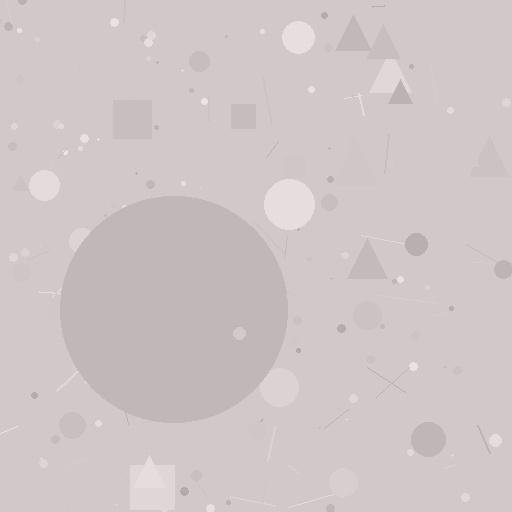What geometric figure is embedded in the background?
A circle is embedded in the background.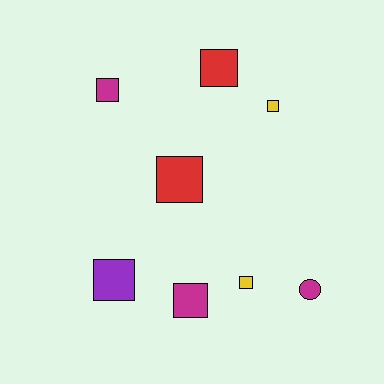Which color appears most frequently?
Magenta, with 3 objects.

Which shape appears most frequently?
Square, with 7 objects.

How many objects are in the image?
There are 8 objects.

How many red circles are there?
There are no red circles.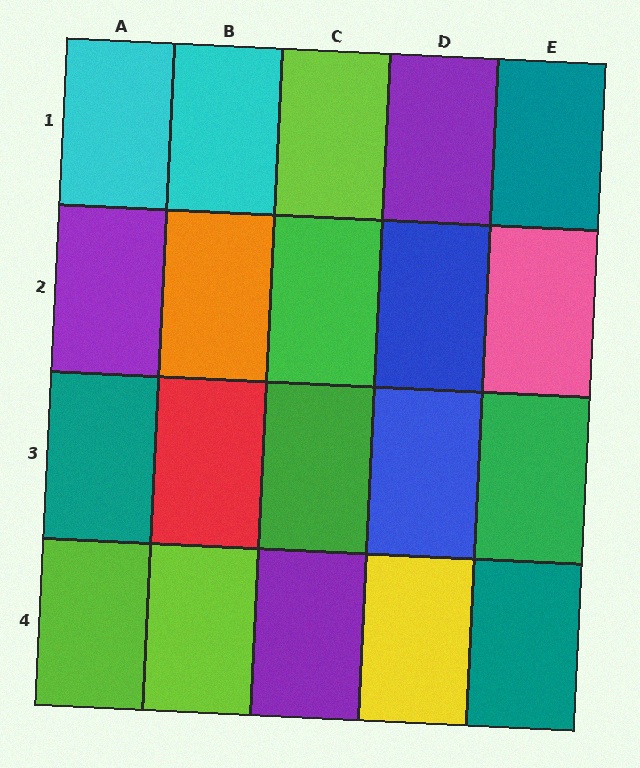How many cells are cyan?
2 cells are cyan.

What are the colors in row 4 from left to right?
Lime, lime, purple, yellow, teal.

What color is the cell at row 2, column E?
Pink.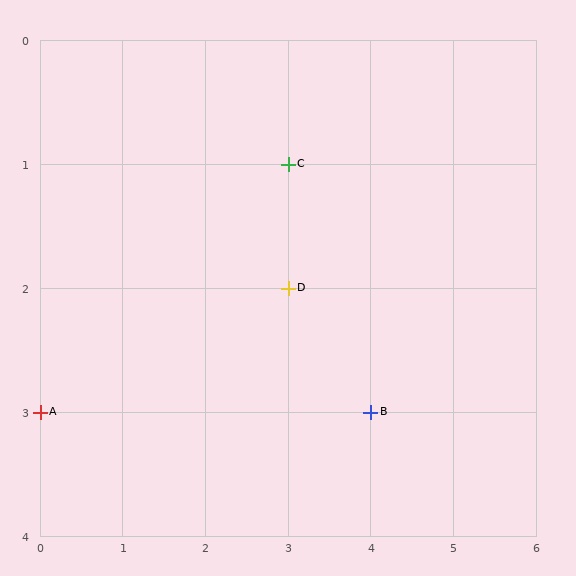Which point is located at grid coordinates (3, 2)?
Point D is at (3, 2).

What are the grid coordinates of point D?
Point D is at grid coordinates (3, 2).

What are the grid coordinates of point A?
Point A is at grid coordinates (0, 3).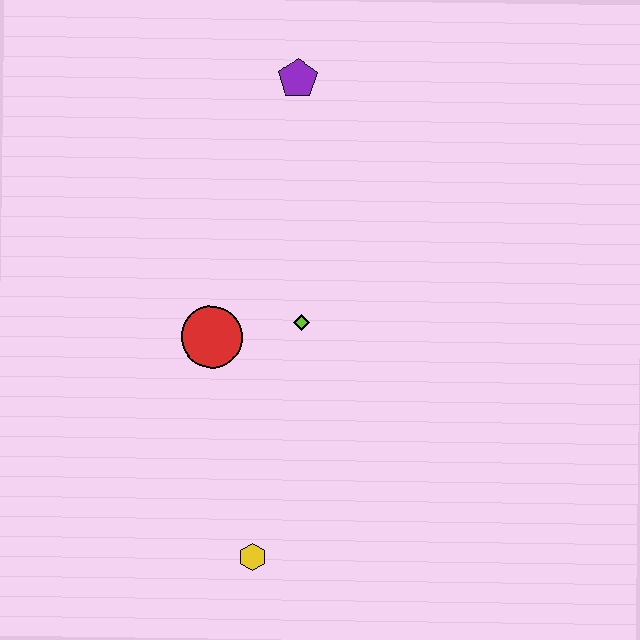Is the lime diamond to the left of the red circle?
No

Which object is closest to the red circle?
The lime diamond is closest to the red circle.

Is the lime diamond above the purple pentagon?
No